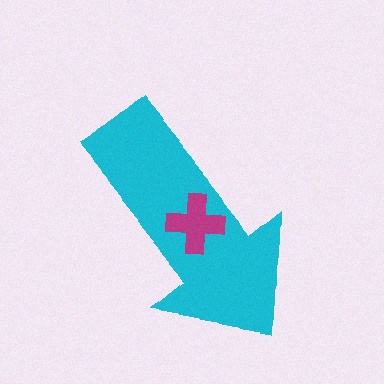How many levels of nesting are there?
2.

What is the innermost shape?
The magenta cross.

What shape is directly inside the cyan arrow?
The magenta cross.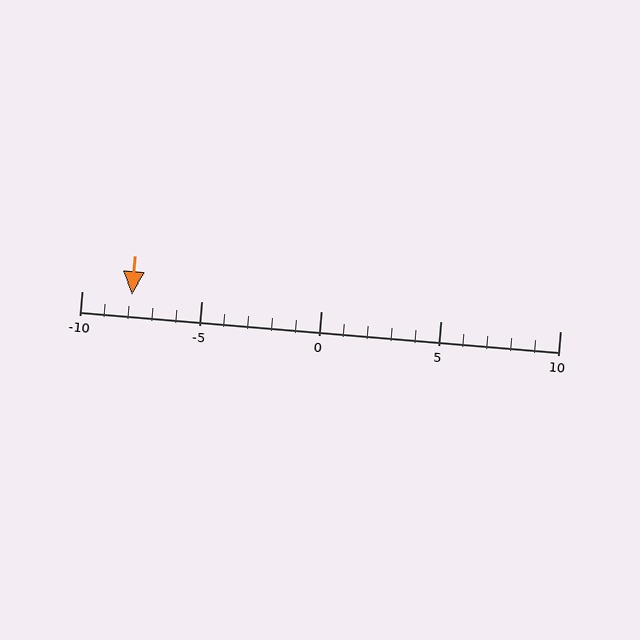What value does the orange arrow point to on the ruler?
The orange arrow points to approximately -8.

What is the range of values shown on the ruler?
The ruler shows values from -10 to 10.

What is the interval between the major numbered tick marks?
The major tick marks are spaced 5 units apart.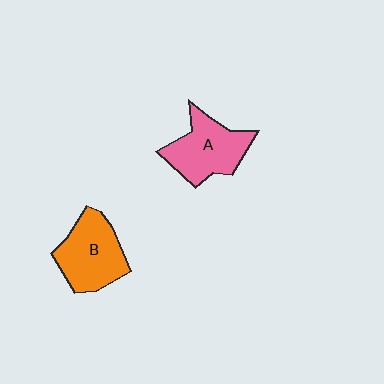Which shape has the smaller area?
Shape A (pink).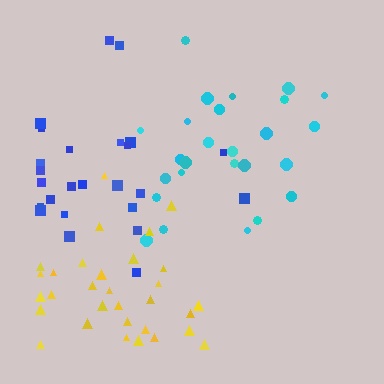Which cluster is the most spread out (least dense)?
Blue.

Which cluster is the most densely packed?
Yellow.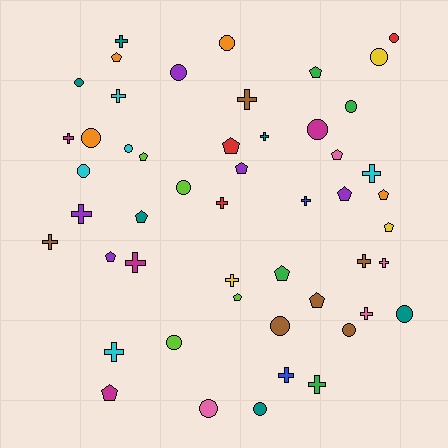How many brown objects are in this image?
There are 6 brown objects.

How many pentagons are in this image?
There are 15 pentagons.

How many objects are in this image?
There are 50 objects.